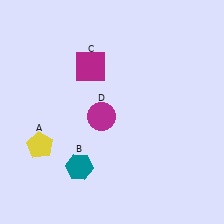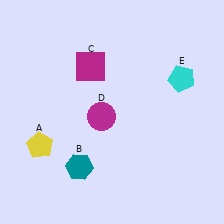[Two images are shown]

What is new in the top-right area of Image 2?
A cyan pentagon (E) was added in the top-right area of Image 2.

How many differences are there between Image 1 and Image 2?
There is 1 difference between the two images.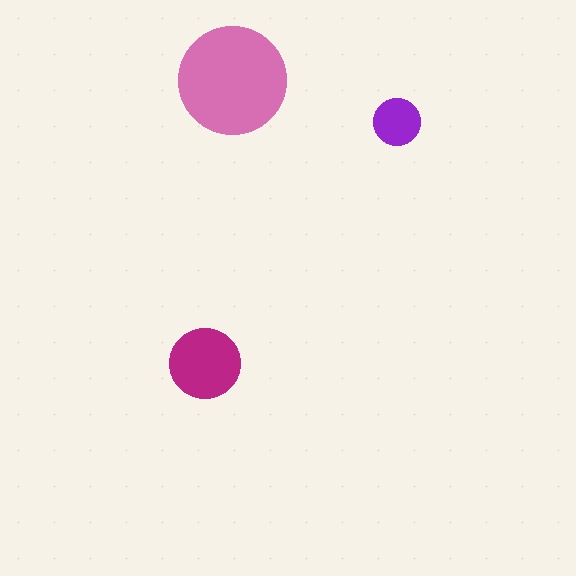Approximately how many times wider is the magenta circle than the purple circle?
About 1.5 times wider.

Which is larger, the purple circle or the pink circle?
The pink one.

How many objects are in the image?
There are 3 objects in the image.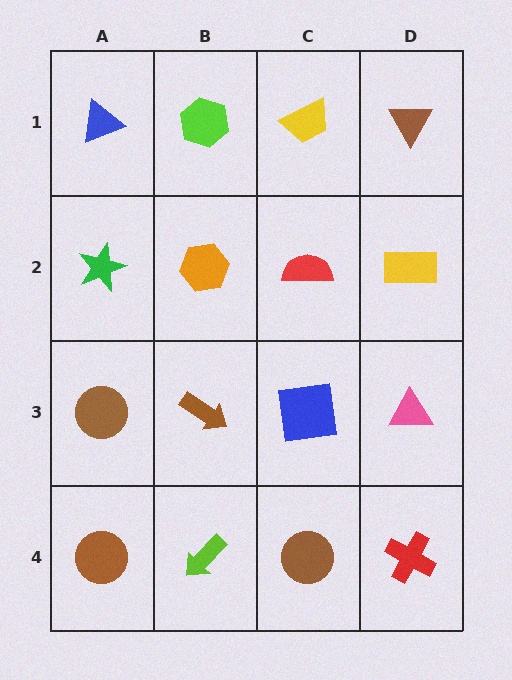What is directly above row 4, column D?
A pink triangle.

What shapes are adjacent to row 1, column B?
An orange hexagon (row 2, column B), a blue triangle (row 1, column A), a yellow trapezoid (row 1, column C).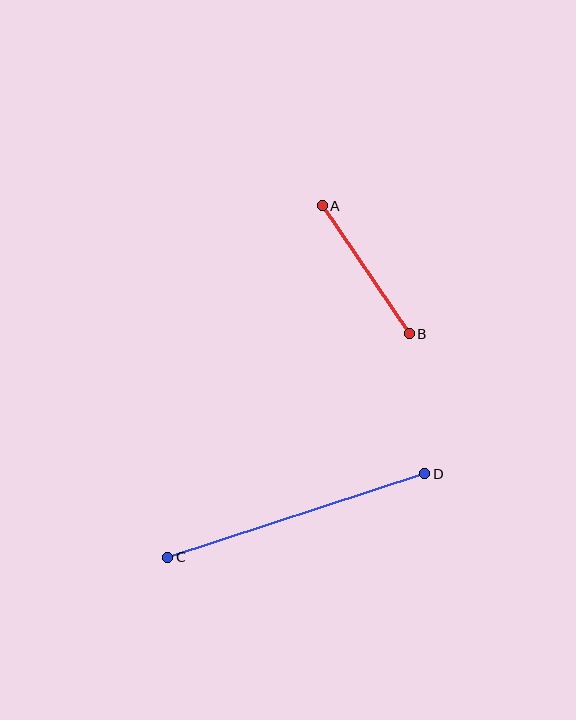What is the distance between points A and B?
The distance is approximately 155 pixels.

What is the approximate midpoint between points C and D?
The midpoint is at approximately (296, 516) pixels.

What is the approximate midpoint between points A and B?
The midpoint is at approximately (366, 270) pixels.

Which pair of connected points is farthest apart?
Points C and D are farthest apart.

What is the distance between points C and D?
The distance is approximately 270 pixels.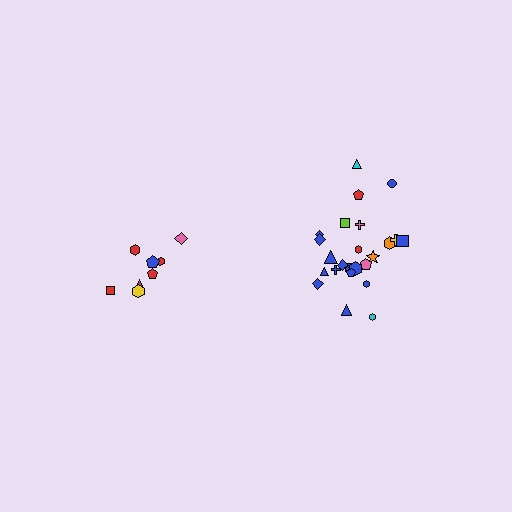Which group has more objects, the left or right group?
The right group.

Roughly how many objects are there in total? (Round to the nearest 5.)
Roughly 35 objects in total.